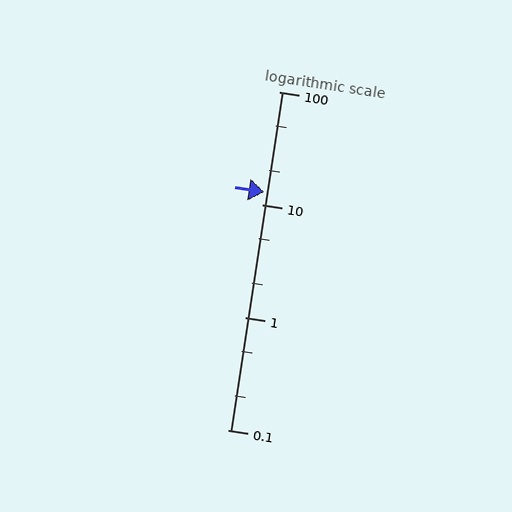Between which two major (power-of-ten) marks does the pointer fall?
The pointer is between 10 and 100.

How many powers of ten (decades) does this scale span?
The scale spans 3 decades, from 0.1 to 100.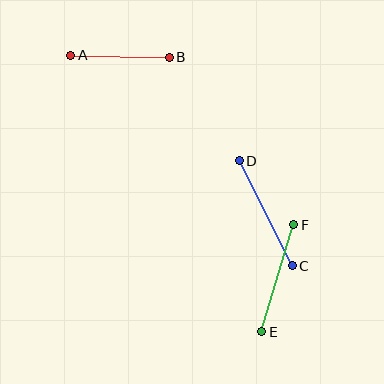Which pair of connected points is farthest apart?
Points C and D are farthest apart.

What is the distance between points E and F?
The distance is approximately 112 pixels.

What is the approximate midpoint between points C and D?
The midpoint is at approximately (266, 213) pixels.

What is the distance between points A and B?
The distance is approximately 98 pixels.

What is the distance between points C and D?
The distance is approximately 118 pixels.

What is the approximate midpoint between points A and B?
The midpoint is at approximately (120, 56) pixels.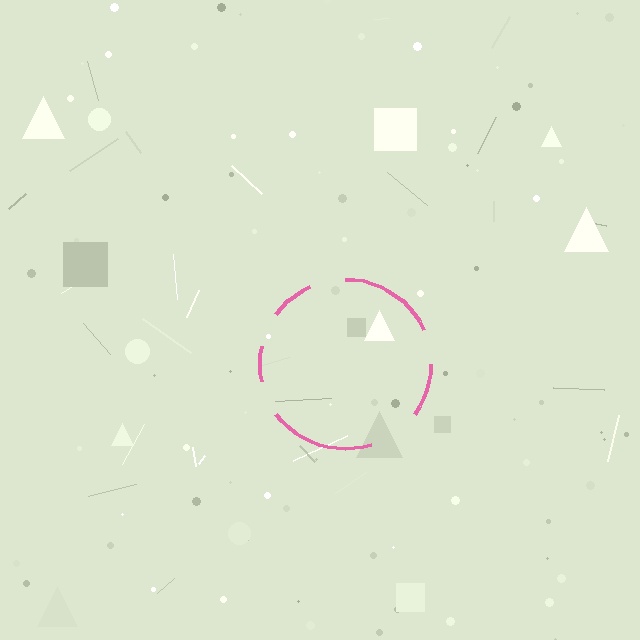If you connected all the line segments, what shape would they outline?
They would outline a circle.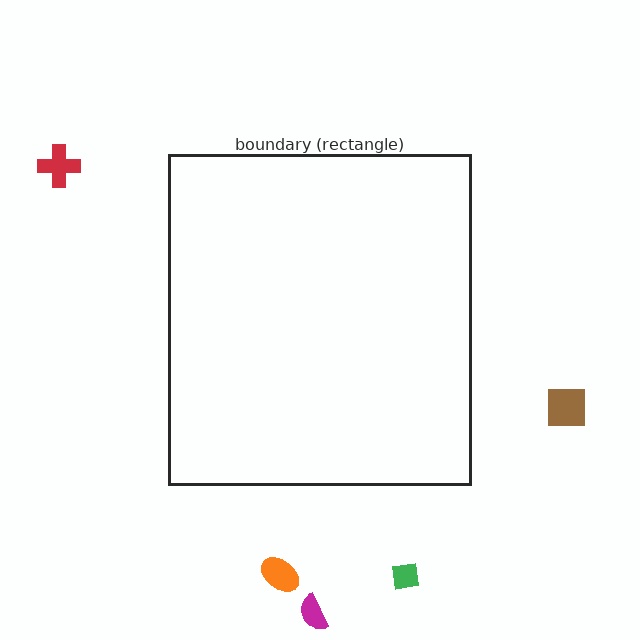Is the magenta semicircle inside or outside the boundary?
Outside.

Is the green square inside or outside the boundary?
Outside.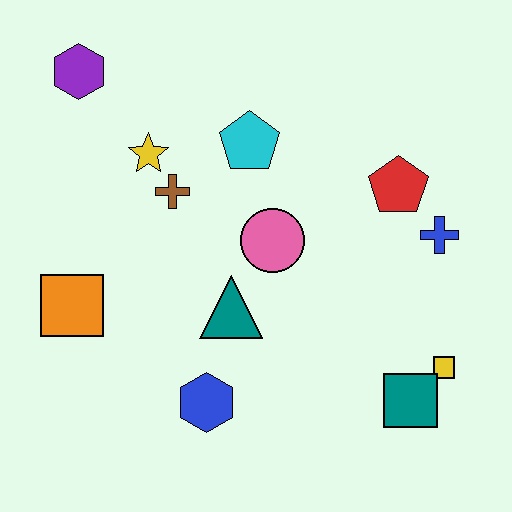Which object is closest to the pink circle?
The teal triangle is closest to the pink circle.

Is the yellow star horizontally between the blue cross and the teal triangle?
No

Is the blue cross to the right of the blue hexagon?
Yes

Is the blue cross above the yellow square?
Yes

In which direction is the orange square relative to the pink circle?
The orange square is to the left of the pink circle.